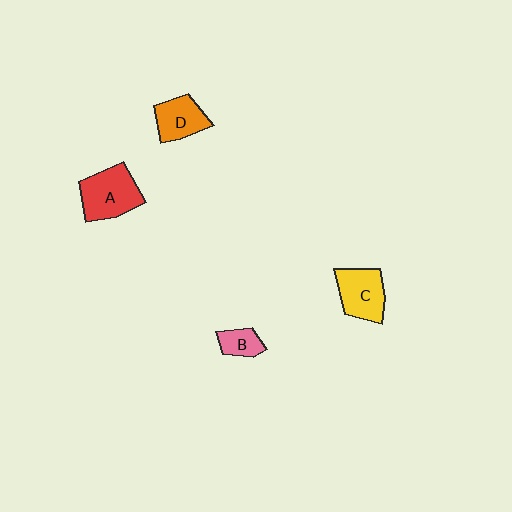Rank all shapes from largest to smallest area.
From largest to smallest: A (red), C (yellow), D (orange), B (pink).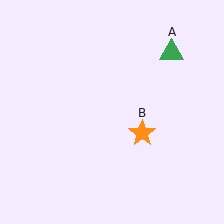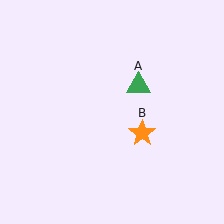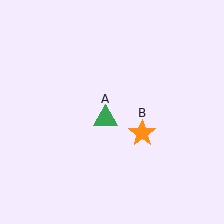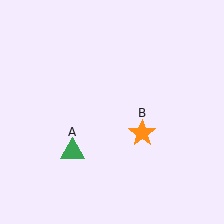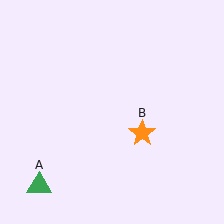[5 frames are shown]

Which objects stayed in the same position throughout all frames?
Orange star (object B) remained stationary.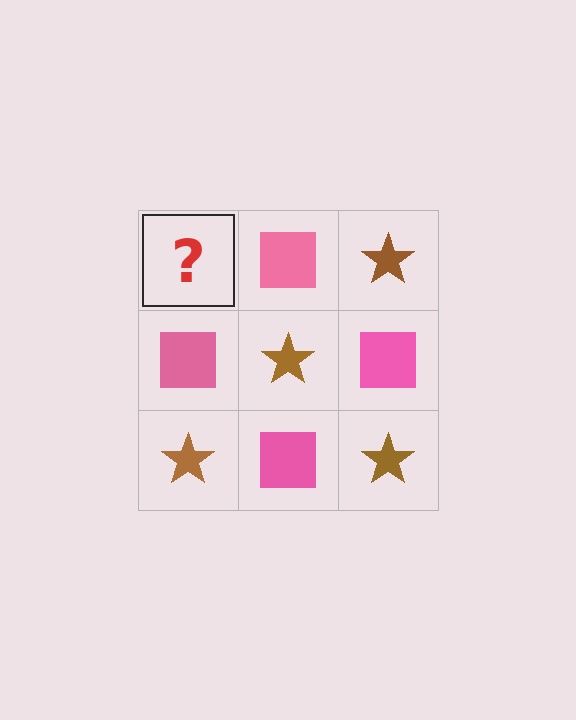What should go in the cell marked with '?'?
The missing cell should contain a brown star.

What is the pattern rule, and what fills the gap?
The rule is that it alternates brown star and pink square in a checkerboard pattern. The gap should be filled with a brown star.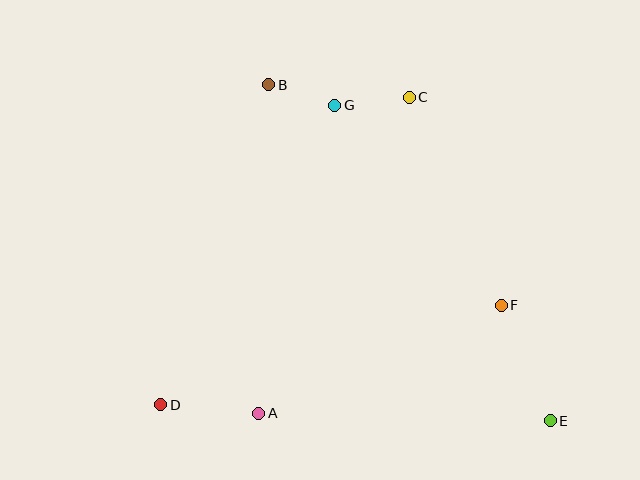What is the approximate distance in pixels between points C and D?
The distance between C and D is approximately 395 pixels.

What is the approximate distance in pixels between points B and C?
The distance between B and C is approximately 141 pixels.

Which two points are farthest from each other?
Points B and E are farthest from each other.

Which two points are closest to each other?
Points B and G are closest to each other.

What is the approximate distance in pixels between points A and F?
The distance between A and F is approximately 265 pixels.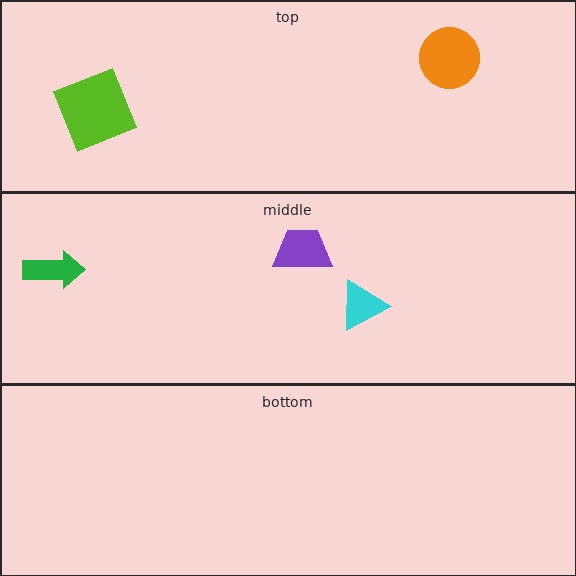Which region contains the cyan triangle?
The middle region.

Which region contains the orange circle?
The top region.